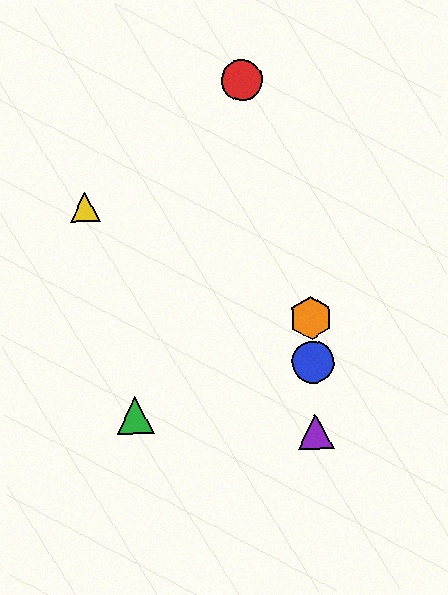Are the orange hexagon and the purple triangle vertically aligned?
Yes, both are at x≈311.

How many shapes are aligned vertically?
3 shapes (the blue circle, the purple triangle, the orange hexagon) are aligned vertically.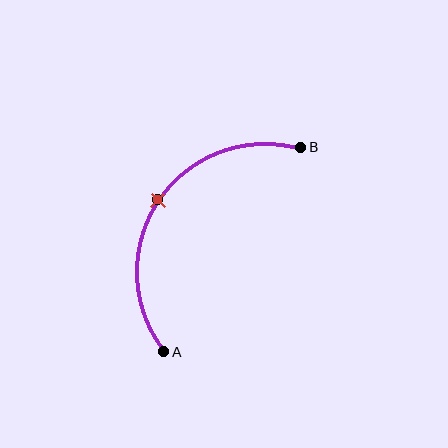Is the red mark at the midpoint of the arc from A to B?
Yes. The red mark lies on the arc at equal arc-length from both A and B — it is the arc midpoint.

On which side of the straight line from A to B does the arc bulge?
The arc bulges above and to the left of the straight line connecting A and B.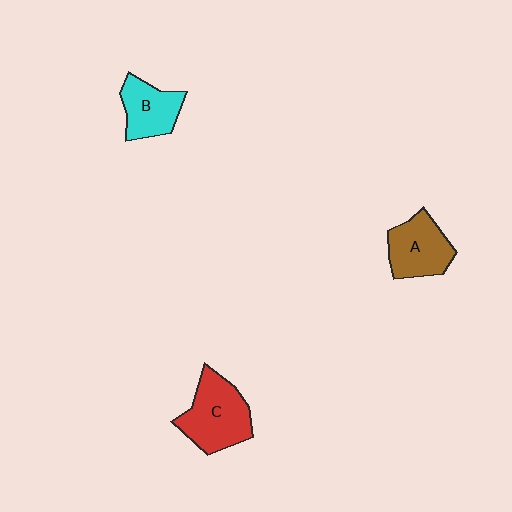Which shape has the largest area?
Shape C (red).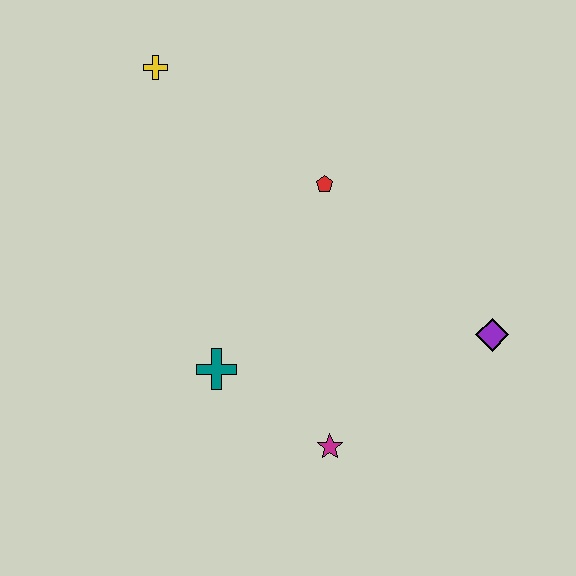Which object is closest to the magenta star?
The teal cross is closest to the magenta star.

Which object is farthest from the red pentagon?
The magenta star is farthest from the red pentagon.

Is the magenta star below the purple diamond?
Yes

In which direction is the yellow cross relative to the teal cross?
The yellow cross is above the teal cross.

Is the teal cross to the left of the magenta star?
Yes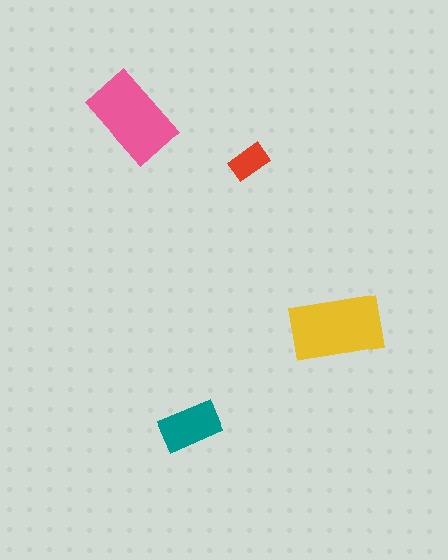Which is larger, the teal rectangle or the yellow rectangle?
The yellow one.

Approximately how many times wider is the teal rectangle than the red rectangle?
About 1.5 times wider.